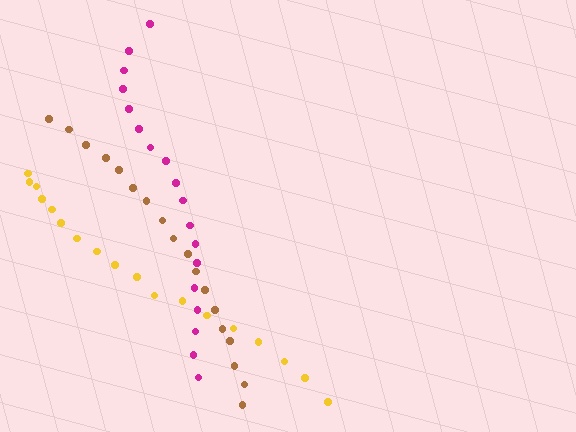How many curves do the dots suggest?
There are 3 distinct paths.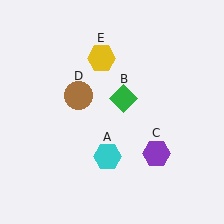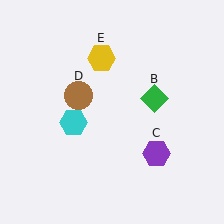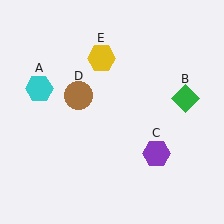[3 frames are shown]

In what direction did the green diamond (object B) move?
The green diamond (object B) moved right.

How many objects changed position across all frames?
2 objects changed position: cyan hexagon (object A), green diamond (object B).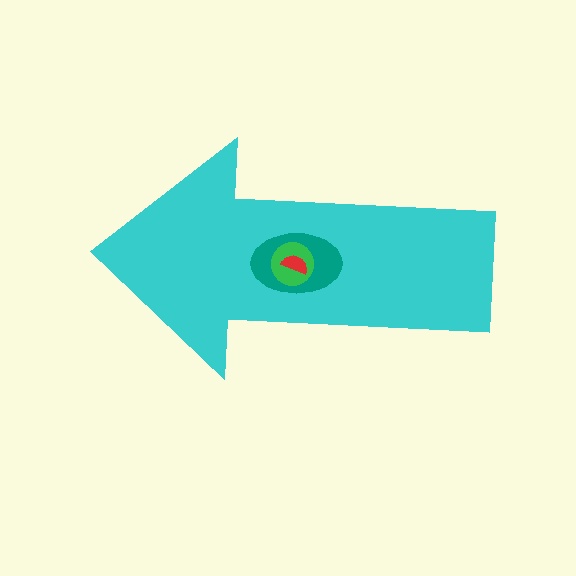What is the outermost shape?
The cyan arrow.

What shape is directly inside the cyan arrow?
The teal ellipse.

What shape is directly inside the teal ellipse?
The green circle.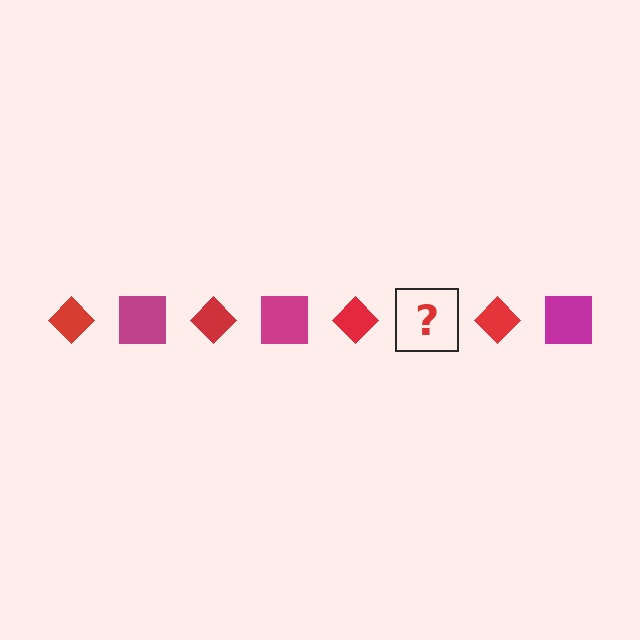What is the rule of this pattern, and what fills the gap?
The rule is that the pattern alternates between red diamond and magenta square. The gap should be filled with a magenta square.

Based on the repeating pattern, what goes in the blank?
The blank should be a magenta square.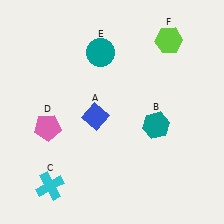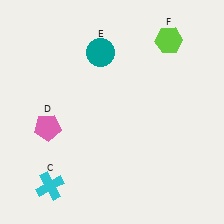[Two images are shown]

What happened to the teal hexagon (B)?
The teal hexagon (B) was removed in Image 2. It was in the bottom-right area of Image 1.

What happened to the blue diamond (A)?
The blue diamond (A) was removed in Image 2. It was in the bottom-left area of Image 1.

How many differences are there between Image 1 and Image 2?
There are 2 differences between the two images.